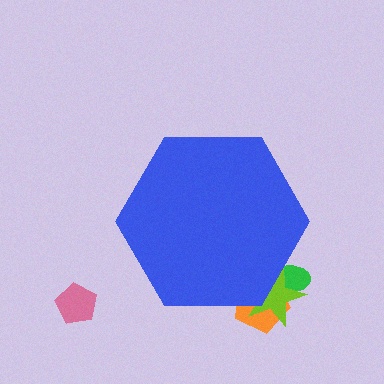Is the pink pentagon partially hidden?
No, the pink pentagon is fully visible.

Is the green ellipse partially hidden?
Yes, the green ellipse is partially hidden behind the blue hexagon.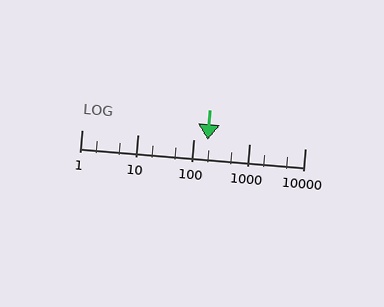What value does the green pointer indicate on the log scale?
The pointer indicates approximately 180.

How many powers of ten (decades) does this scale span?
The scale spans 4 decades, from 1 to 10000.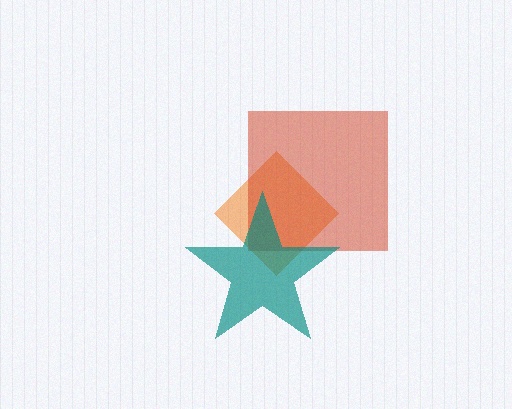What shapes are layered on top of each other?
The layered shapes are: an orange diamond, a red square, a teal star.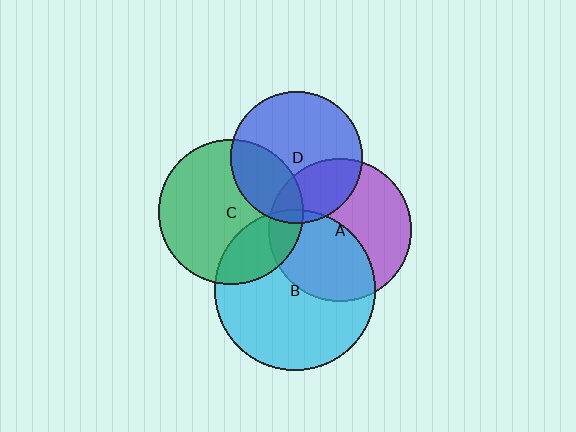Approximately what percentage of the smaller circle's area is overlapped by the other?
Approximately 5%.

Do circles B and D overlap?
Yes.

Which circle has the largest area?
Circle B (cyan).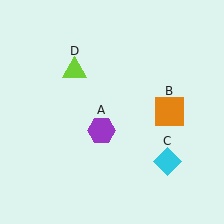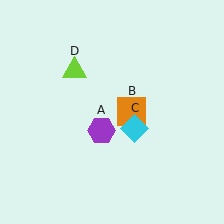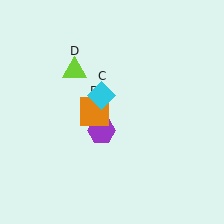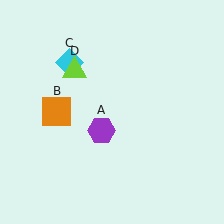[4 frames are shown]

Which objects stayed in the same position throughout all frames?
Purple hexagon (object A) and lime triangle (object D) remained stationary.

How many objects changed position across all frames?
2 objects changed position: orange square (object B), cyan diamond (object C).